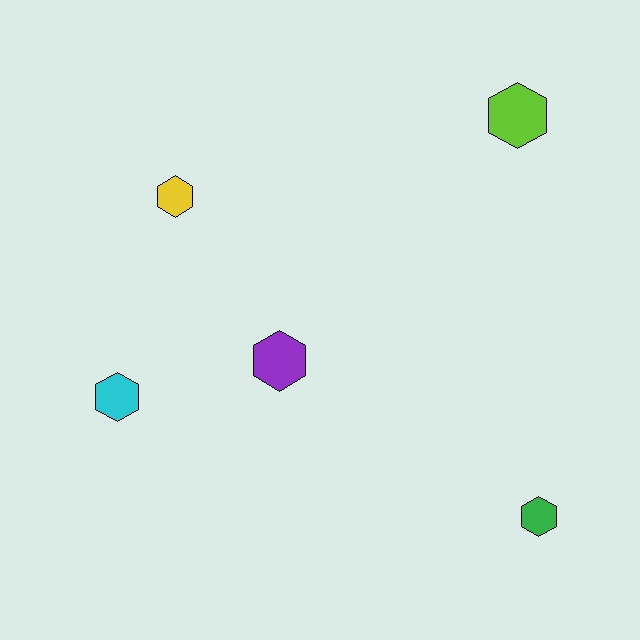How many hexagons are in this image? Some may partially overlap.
There are 5 hexagons.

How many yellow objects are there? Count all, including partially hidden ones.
There is 1 yellow object.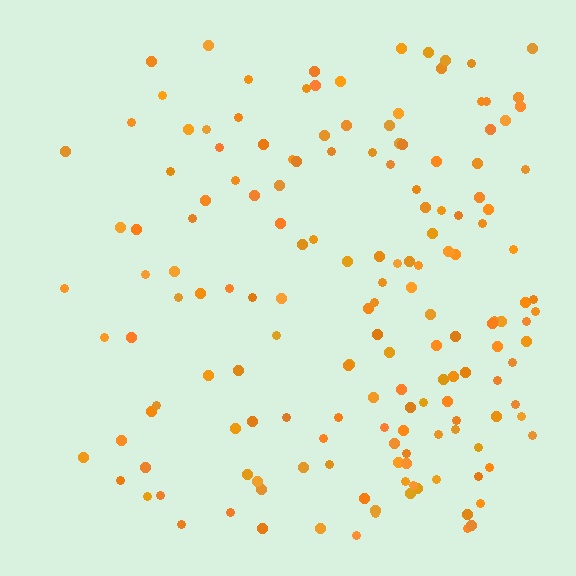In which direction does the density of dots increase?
From left to right, with the right side densest.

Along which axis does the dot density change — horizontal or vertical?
Horizontal.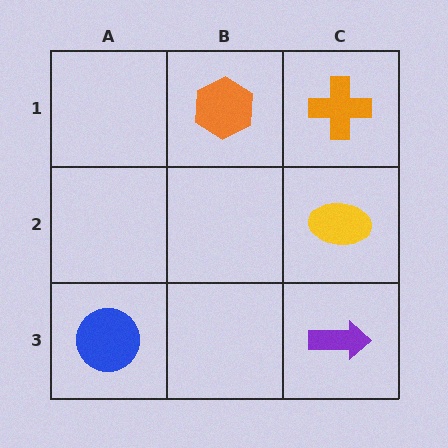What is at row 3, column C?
A purple arrow.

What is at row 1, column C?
An orange cross.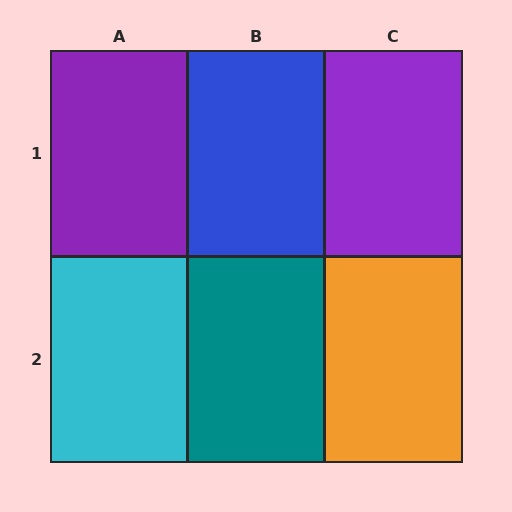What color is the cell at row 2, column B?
Teal.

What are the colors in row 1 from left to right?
Purple, blue, purple.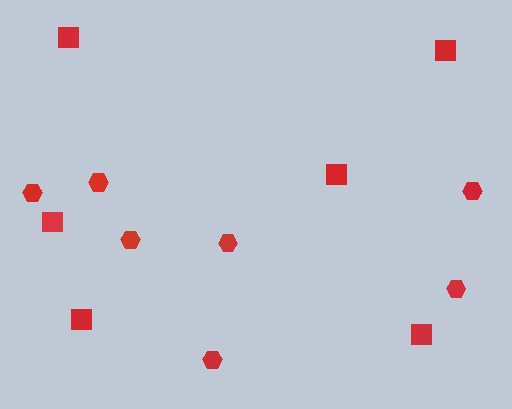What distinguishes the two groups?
There are 2 groups: one group of hexagons (7) and one group of squares (6).